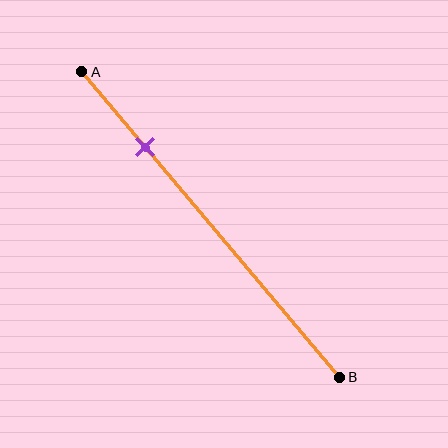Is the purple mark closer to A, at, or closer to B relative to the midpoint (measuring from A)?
The purple mark is closer to point A than the midpoint of segment AB.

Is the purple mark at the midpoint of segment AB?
No, the mark is at about 25% from A, not at the 50% midpoint.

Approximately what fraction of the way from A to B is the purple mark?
The purple mark is approximately 25% of the way from A to B.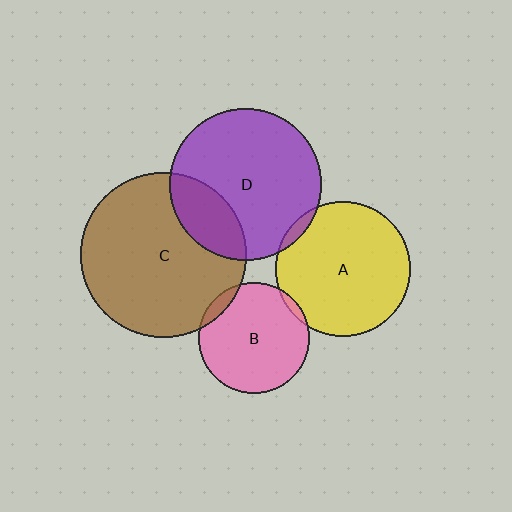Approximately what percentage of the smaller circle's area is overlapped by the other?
Approximately 5%.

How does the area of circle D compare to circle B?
Approximately 1.9 times.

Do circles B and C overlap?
Yes.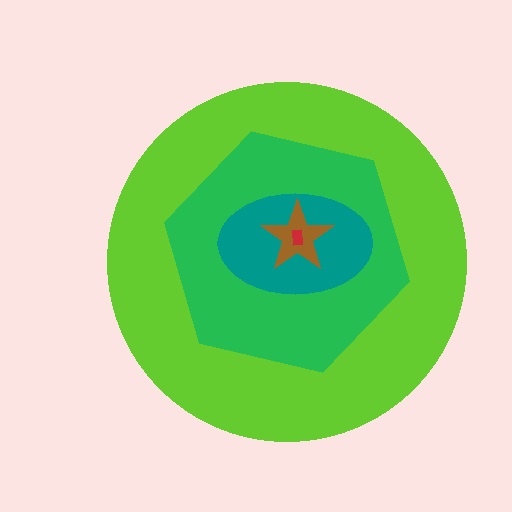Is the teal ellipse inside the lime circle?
Yes.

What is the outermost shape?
The lime circle.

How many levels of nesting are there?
5.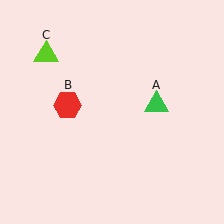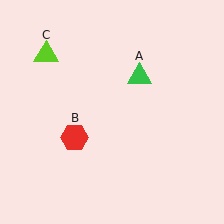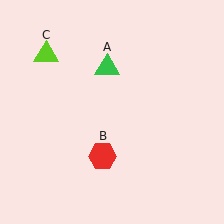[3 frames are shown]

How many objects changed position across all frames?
2 objects changed position: green triangle (object A), red hexagon (object B).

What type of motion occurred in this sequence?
The green triangle (object A), red hexagon (object B) rotated counterclockwise around the center of the scene.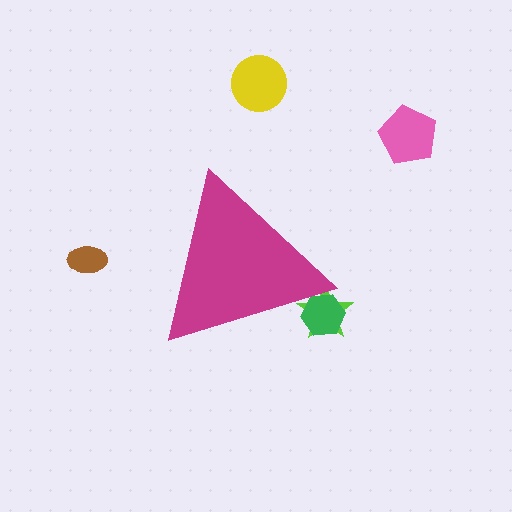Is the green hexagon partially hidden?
Yes, the green hexagon is partially hidden behind the magenta triangle.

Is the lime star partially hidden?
Yes, the lime star is partially hidden behind the magenta triangle.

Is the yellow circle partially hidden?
No, the yellow circle is fully visible.